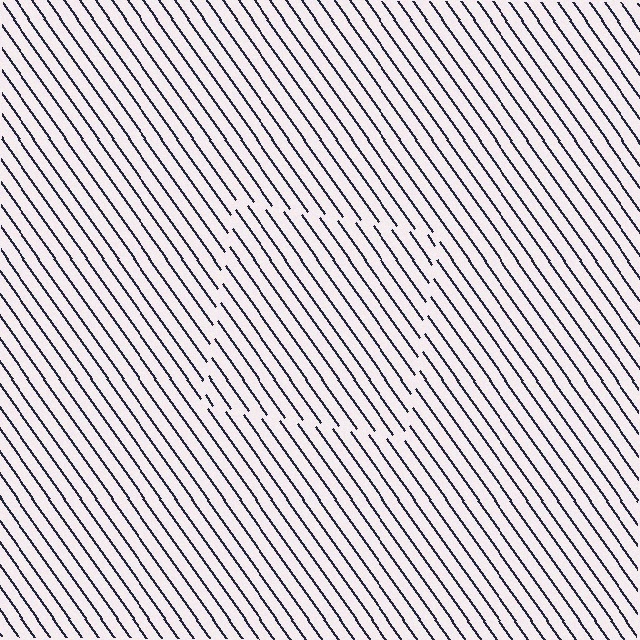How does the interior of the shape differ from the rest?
The interior of the shape contains the same grating, shifted by half a period — the contour is defined by the phase discontinuity where line-ends from the inner and outer gratings abut.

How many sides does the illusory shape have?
4 sides — the line-ends trace a square.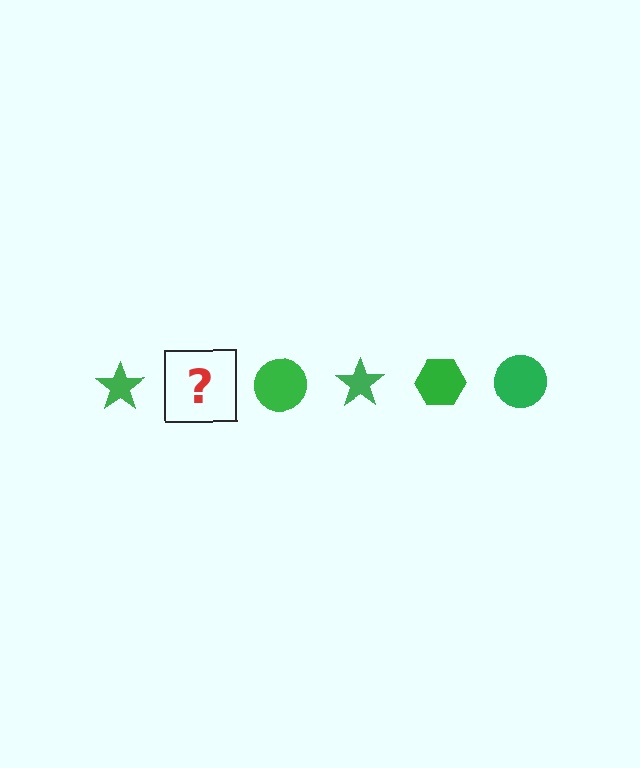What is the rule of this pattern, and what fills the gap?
The rule is that the pattern cycles through star, hexagon, circle shapes in green. The gap should be filled with a green hexagon.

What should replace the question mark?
The question mark should be replaced with a green hexagon.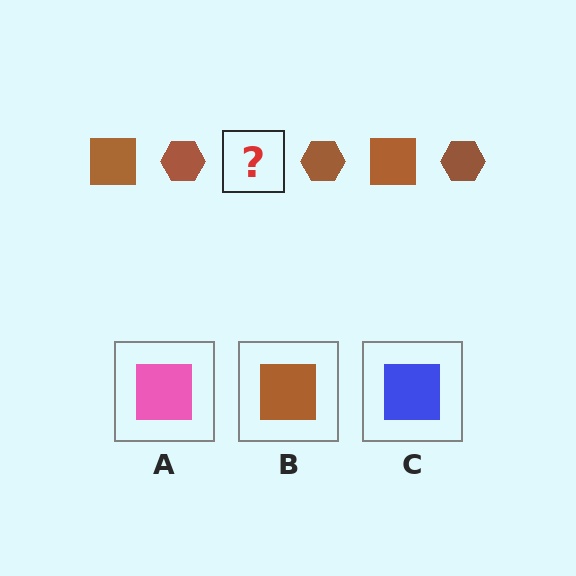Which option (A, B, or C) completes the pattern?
B.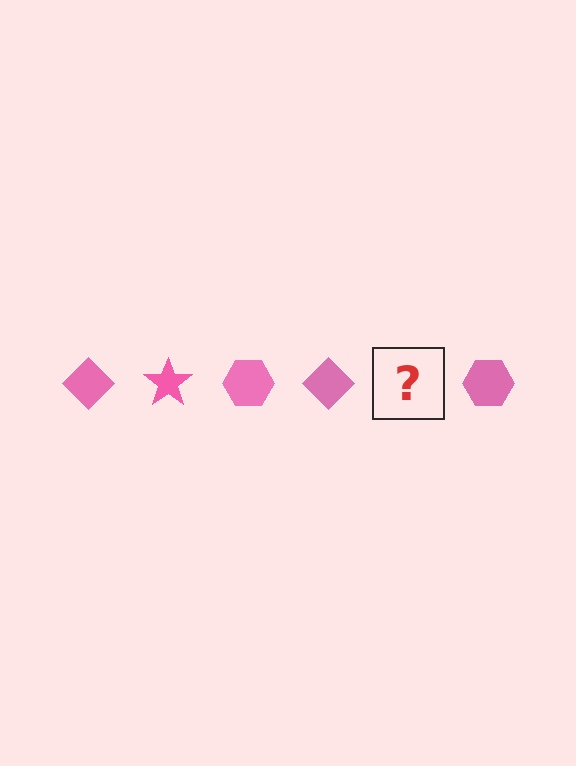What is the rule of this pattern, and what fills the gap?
The rule is that the pattern cycles through diamond, star, hexagon shapes in pink. The gap should be filled with a pink star.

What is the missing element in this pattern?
The missing element is a pink star.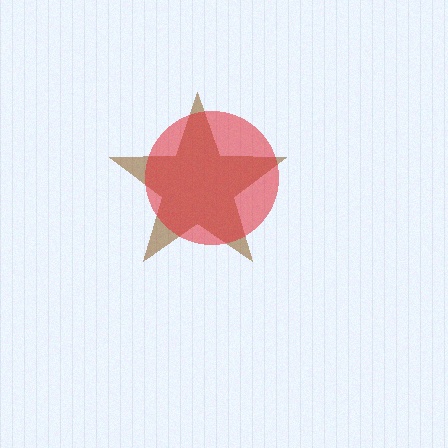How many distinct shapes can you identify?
There are 2 distinct shapes: a brown star, a red circle.